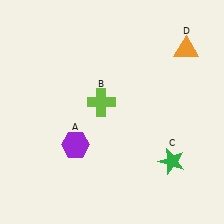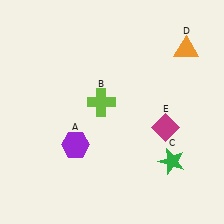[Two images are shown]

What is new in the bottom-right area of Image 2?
A magenta diamond (E) was added in the bottom-right area of Image 2.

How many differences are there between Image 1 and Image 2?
There is 1 difference between the two images.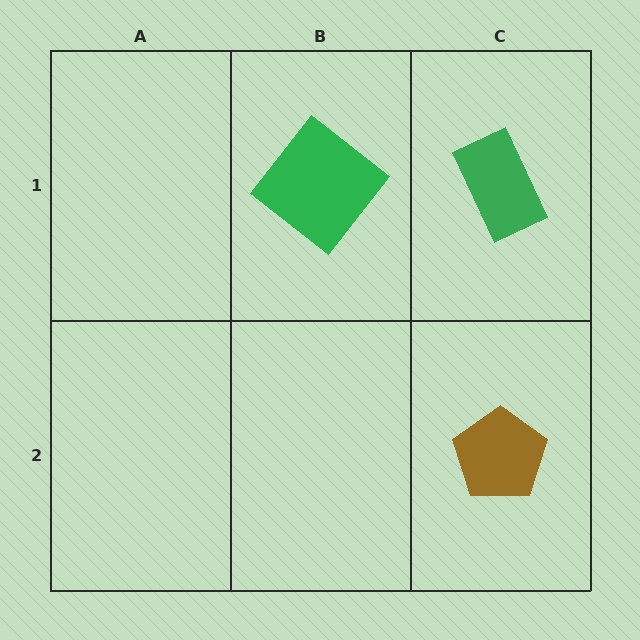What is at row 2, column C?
A brown pentagon.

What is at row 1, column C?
A green rectangle.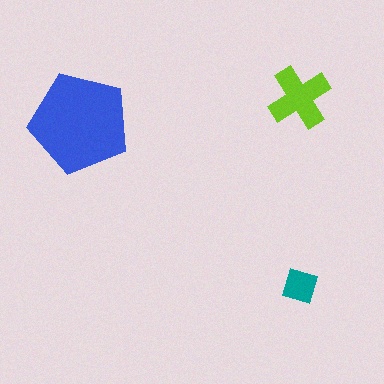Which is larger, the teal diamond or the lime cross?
The lime cross.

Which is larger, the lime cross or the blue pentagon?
The blue pentagon.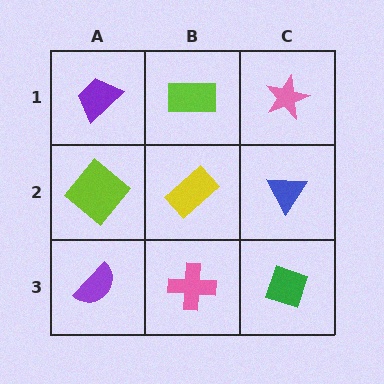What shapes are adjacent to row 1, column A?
A lime diamond (row 2, column A), a lime rectangle (row 1, column B).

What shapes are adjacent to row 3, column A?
A lime diamond (row 2, column A), a pink cross (row 3, column B).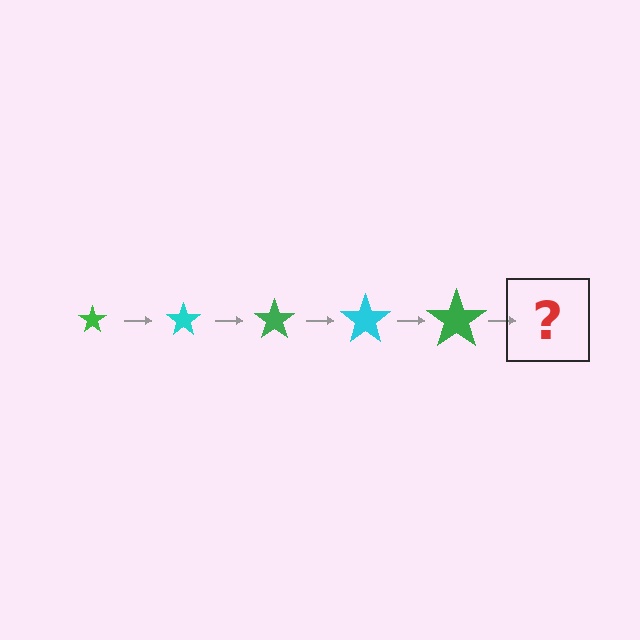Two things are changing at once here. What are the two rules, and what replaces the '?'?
The two rules are that the star grows larger each step and the color cycles through green and cyan. The '?' should be a cyan star, larger than the previous one.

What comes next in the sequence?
The next element should be a cyan star, larger than the previous one.